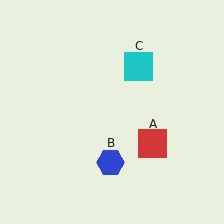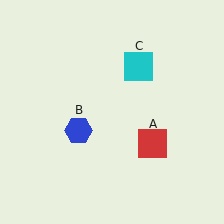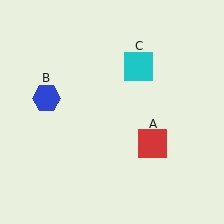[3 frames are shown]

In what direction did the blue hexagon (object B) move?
The blue hexagon (object B) moved up and to the left.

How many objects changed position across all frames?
1 object changed position: blue hexagon (object B).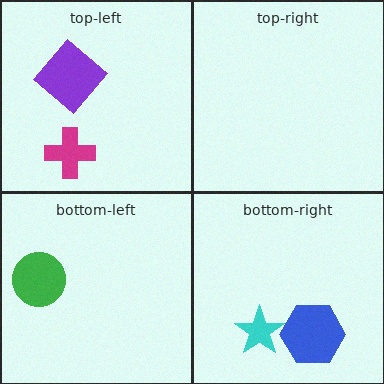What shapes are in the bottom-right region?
The blue hexagon, the cyan star.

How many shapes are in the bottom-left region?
1.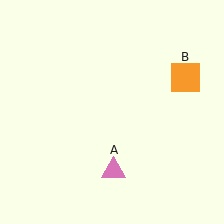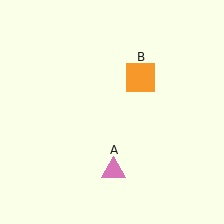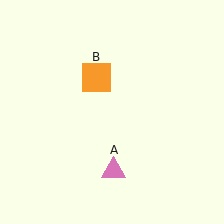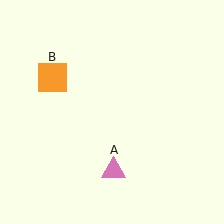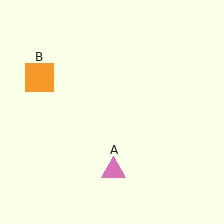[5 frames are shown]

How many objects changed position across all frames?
1 object changed position: orange square (object B).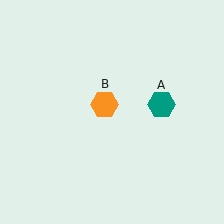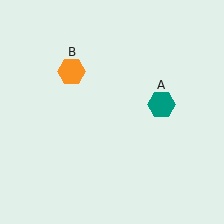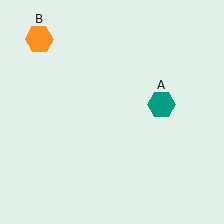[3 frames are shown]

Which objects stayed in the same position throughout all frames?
Teal hexagon (object A) remained stationary.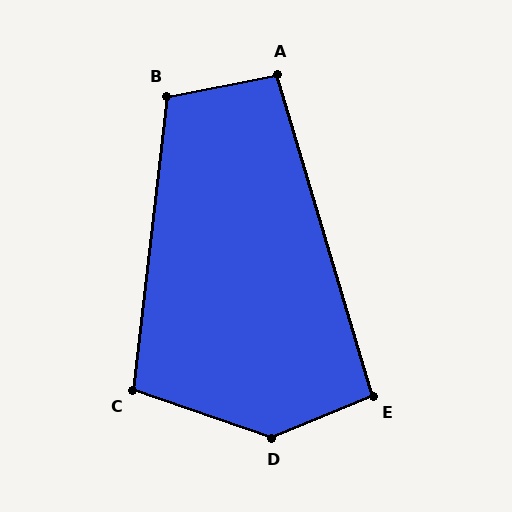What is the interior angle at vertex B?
Approximately 108 degrees (obtuse).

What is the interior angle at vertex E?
Approximately 96 degrees (obtuse).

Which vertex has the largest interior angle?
D, at approximately 139 degrees.